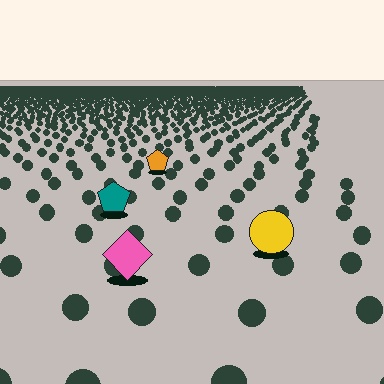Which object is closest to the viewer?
The pink diamond is closest. The texture marks near it are larger and more spread out.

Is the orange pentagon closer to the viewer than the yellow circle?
No. The yellow circle is closer — you can tell from the texture gradient: the ground texture is coarser near it.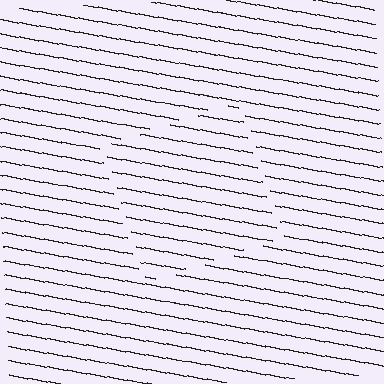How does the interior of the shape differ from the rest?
The interior of the shape contains the same grating, shifted by half a period — the contour is defined by the phase discontinuity where line-ends from the inner and outer gratings abut.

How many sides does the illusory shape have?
4 sides — the line-ends trace a square.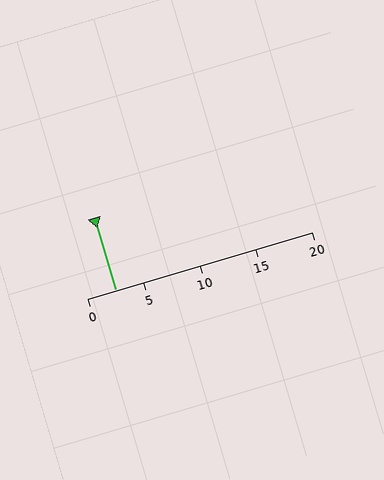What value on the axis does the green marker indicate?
The marker indicates approximately 2.5.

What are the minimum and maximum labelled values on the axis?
The axis runs from 0 to 20.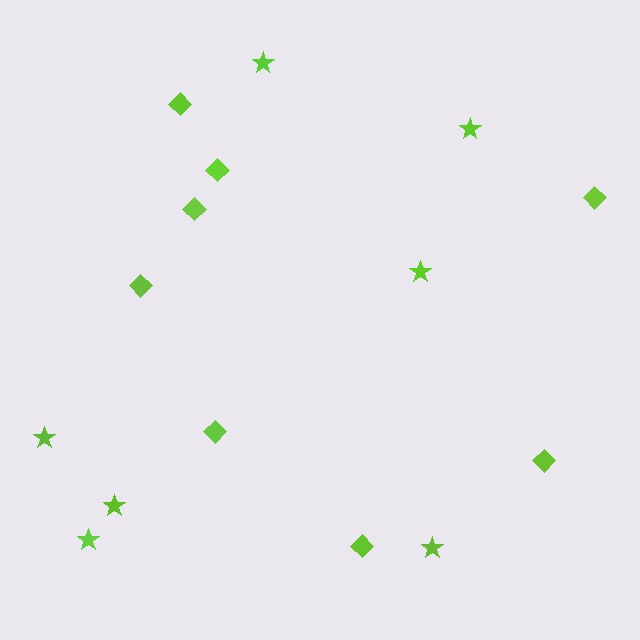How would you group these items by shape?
There are 2 groups: one group of diamonds (8) and one group of stars (7).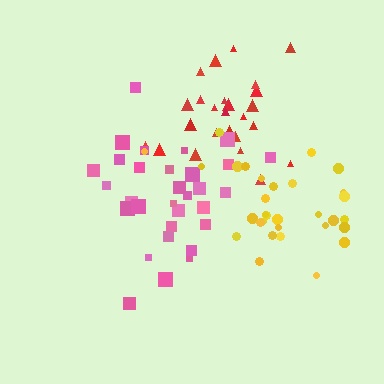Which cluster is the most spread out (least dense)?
Yellow.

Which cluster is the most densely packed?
Red.